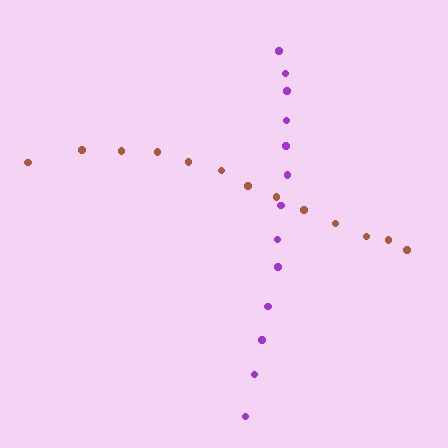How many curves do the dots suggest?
There are 2 distinct paths.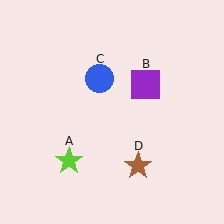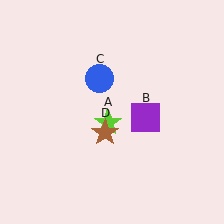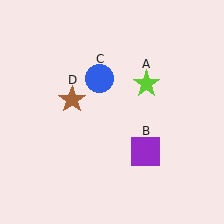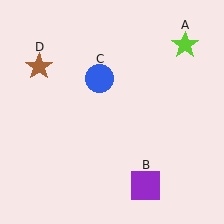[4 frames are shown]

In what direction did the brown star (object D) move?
The brown star (object D) moved up and to the left.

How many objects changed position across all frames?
3 objects changed position: lime star (object A), purple square (object B), brown star (object D).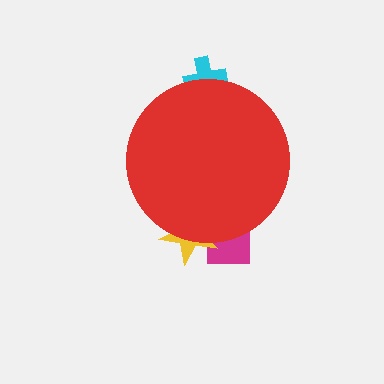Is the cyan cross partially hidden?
Yes, the cyan cross is partially hidden behind the red circle.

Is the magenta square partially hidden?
Yes, the magenta square is partially hidden behind the red circle.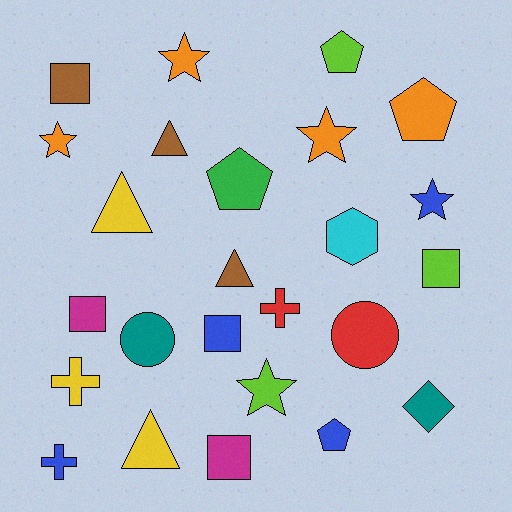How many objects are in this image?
There are 25 objects.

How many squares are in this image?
There are 5 squares.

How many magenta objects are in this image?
There are 2 magenta objects.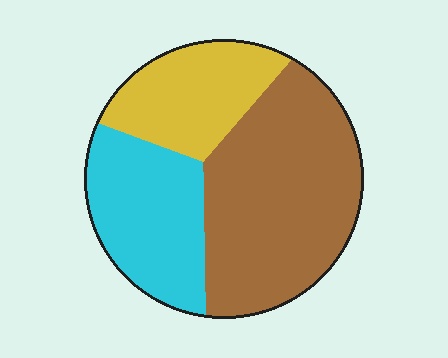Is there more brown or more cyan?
Brown.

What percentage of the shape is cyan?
Cyan takes up between a sixth and a third of the shape.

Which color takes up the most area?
Brown, at roughly 50%.